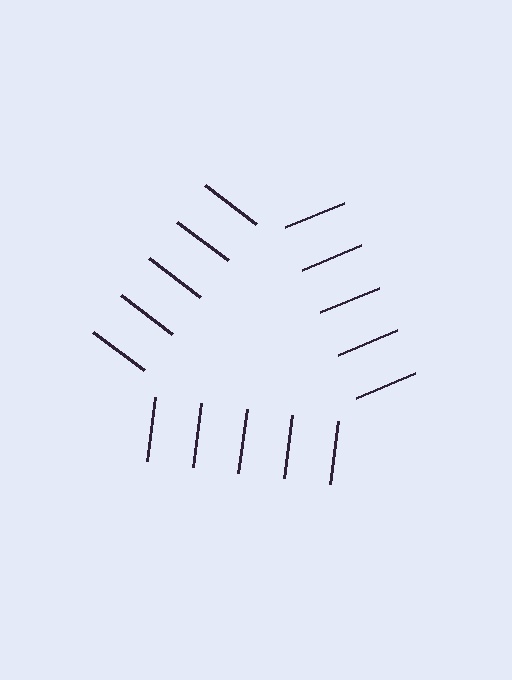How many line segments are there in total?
15 — 5 along each of the 3 edges.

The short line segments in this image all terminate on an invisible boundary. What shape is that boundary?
An illusory triangle — the line segments terminate on its edges but no continuous stroke is drawn.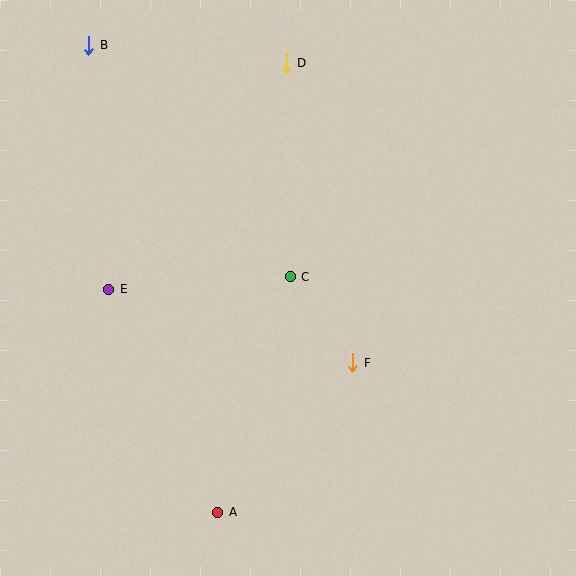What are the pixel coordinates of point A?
Point A is at (218, 512).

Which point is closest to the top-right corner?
Point D is closest to the top-right corner.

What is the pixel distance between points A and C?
The distance between A and C is 246 pixels.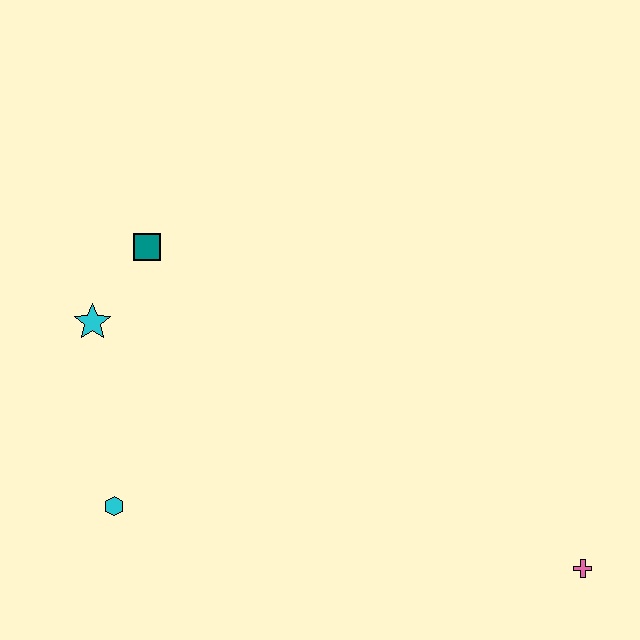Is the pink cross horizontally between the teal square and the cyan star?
No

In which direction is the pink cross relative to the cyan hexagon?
The pink cross is to the right of the cyan hexagon.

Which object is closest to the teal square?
The cyan star is closest to the teal square.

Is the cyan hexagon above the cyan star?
No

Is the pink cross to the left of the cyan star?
No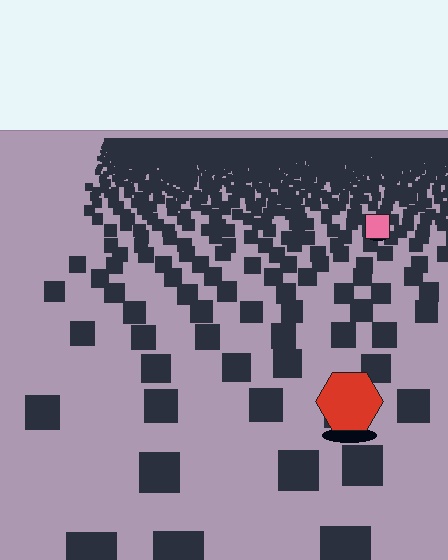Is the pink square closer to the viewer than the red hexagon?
No. The red hexagon is closer — you can tell from the texture gradient: the ground texture is coarser near it.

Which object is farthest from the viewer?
The pink square is farthest from the viewer. It appears smaller and the ground texture around it is denser.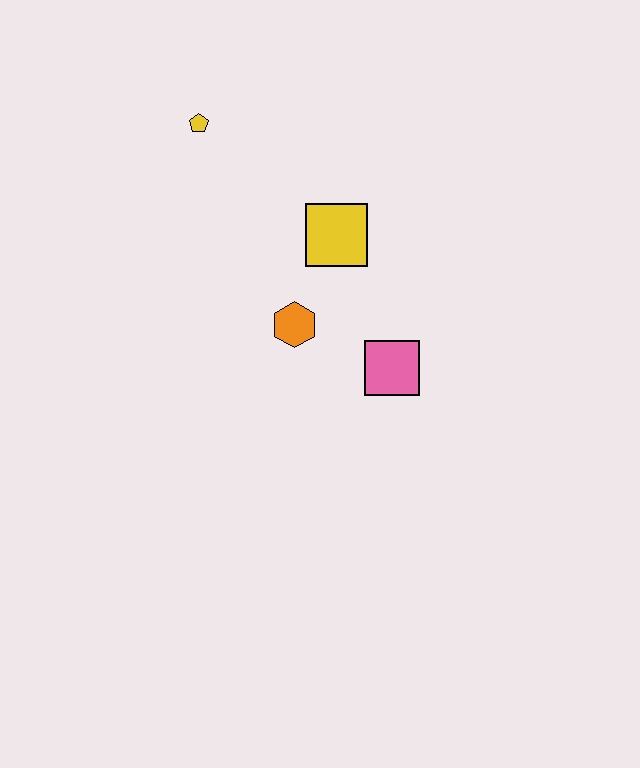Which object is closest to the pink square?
The orange hexagon is closest to the pink square.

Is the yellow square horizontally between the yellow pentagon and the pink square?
Yes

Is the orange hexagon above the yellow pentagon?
No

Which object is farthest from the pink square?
The yellow pentagon is farthest from the pink square.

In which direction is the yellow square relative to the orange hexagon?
The yellow square is above the orange hexagon.